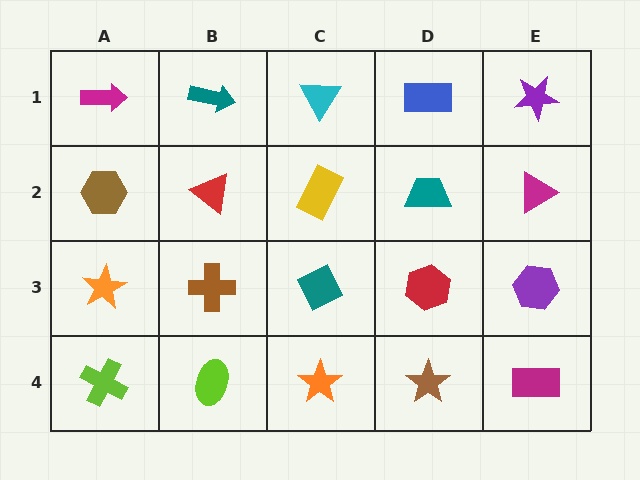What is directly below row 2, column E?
A purple hexagon.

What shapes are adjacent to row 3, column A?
A brown hexagon (row 2, column A), a lime cross (row 4, column A), a brown cross (row 3, column B).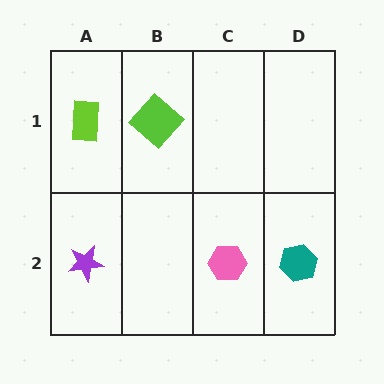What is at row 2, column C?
A pink hexagon.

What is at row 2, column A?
A purple star.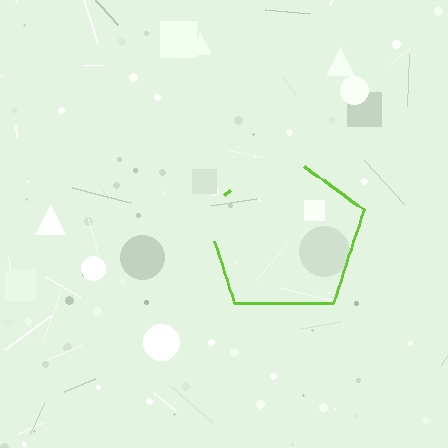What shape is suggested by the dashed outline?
The dashed outline suggests a pentagon.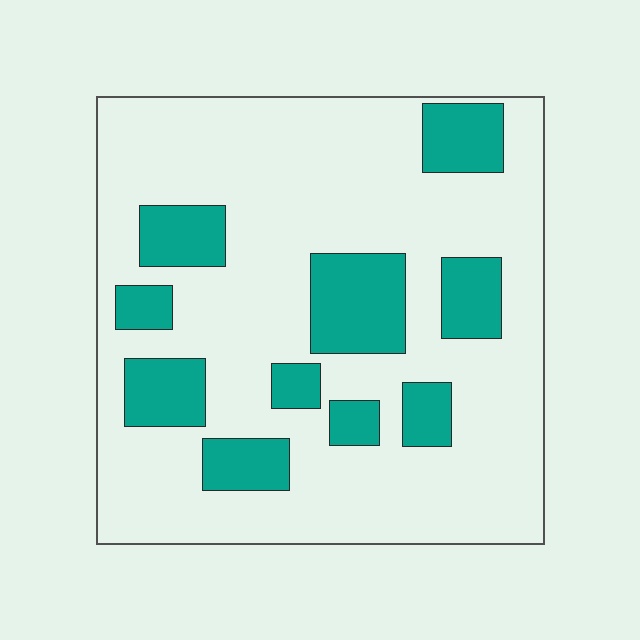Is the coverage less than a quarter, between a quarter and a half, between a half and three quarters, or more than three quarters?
Less than a quarter.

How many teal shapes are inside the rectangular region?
10.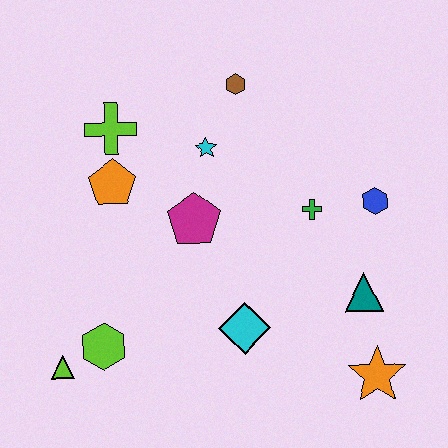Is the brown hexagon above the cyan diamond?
Yes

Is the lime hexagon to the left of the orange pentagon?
Yes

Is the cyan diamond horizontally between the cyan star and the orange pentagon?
No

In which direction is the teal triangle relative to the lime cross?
The teal triangle is to the right of the lime cross.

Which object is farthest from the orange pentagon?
The orange star is farthest from the orange pentagon.